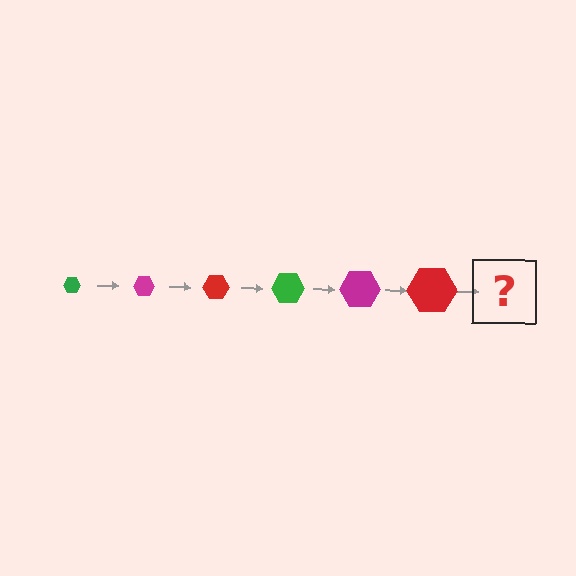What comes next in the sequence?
The next element should be a green hexagon, larger than the previous one.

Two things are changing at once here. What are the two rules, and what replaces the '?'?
The two rules are that the hexagon grows larger each step and the color cycles through green, magenta, and red. The '?' should be a green hexagon, larger than the previous one.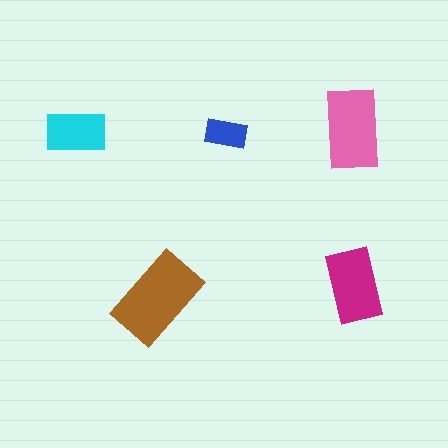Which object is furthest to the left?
The cyan rectangle is leftmost.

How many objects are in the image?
There are 5 objects in the image.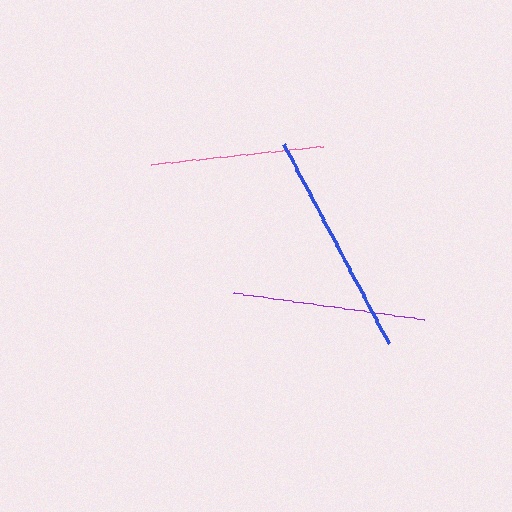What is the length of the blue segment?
The blue segment is approximately 226 pixels long.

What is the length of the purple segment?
The purple segment is approximately 192 pixels long.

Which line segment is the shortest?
The pink line is the shortest at approximately 174 pixels.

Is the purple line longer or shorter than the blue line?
The blue line is longer than the purple line.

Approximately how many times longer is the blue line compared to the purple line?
The blue line is approximately 1.2 times the length of the purple line.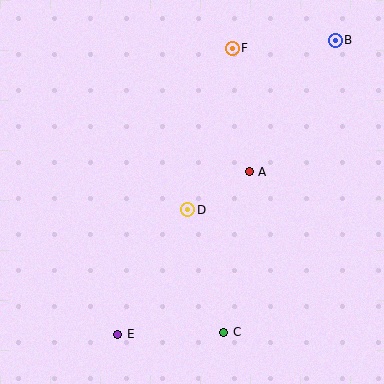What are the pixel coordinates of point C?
Point C is at (224, 332).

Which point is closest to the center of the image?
Point D at (187, 210) is closest to the center.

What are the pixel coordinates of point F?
Point F is at (232, 48).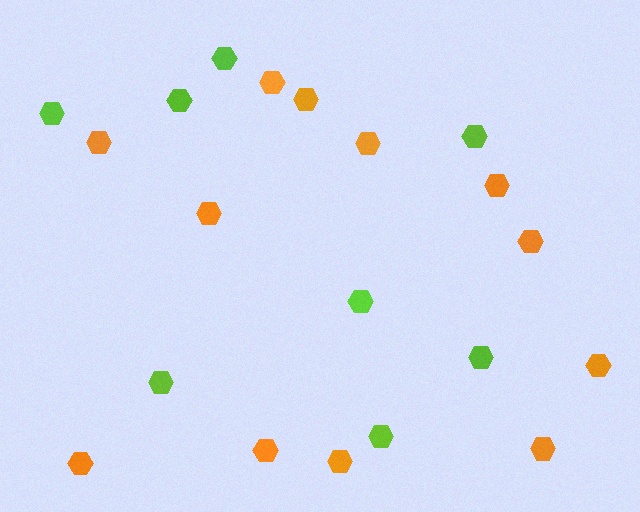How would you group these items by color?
There are 2 groups: one group of lime hexagons (8) and one group of orange hexagons (12).